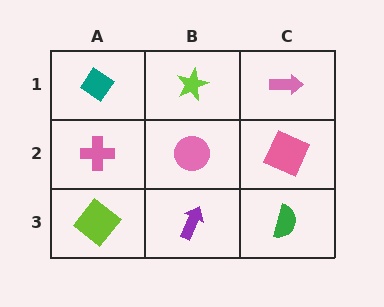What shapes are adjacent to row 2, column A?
A teal diamond (row 1, column A), a lime diamond (row 3, column A), a pink circle (row 2, column B).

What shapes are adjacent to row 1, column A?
A pink cross (row 2, column A), a lime star (row 1, column B).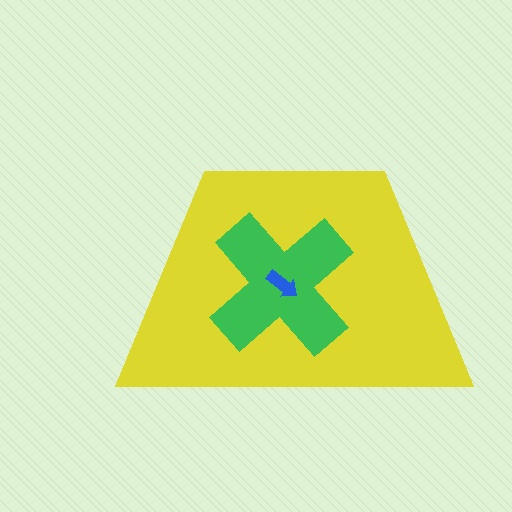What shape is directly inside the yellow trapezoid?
The green cross.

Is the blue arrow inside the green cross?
Yes.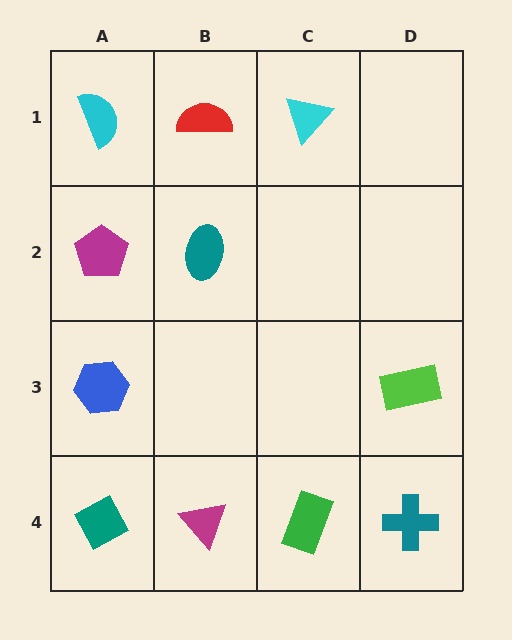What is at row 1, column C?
A cyan triangle.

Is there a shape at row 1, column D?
No, that cell is empty.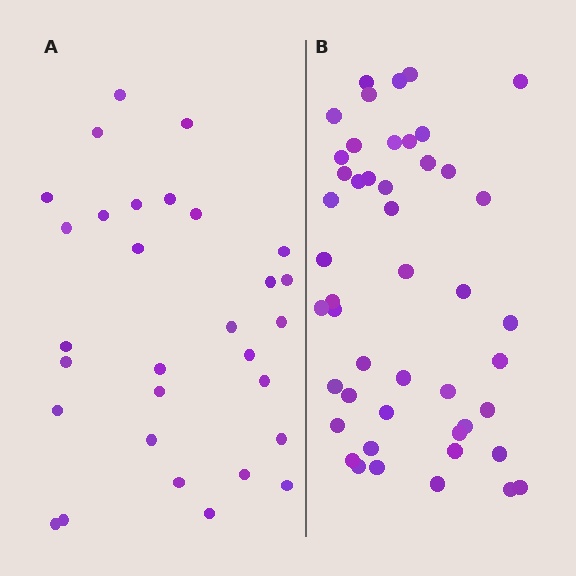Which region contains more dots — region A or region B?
Region B (the right region) has more dots.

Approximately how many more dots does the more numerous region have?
Region B has approximately 15 more dots than region A.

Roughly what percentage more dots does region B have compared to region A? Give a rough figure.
About 55% more.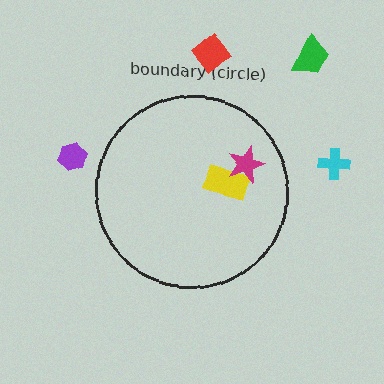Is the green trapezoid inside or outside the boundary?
Outside.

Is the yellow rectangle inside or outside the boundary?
Inside.